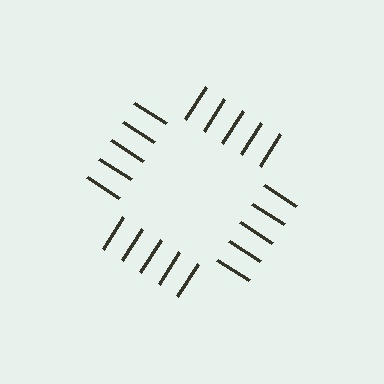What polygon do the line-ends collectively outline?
An illusory square — the line segments terminate on its edges but no continuous stroke is drawn.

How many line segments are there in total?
20 — 5 along each of the 4 edges.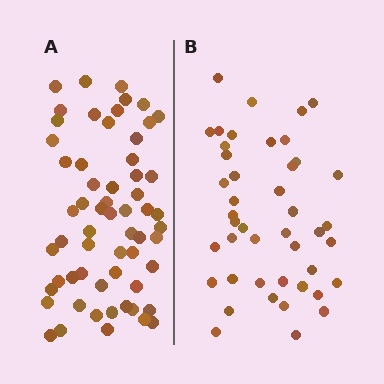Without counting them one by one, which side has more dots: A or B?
Region A (the left region) has more dots.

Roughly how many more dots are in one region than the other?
Region A has approximately 15 more dots than region B.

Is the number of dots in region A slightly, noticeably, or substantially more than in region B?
Region A has noticeably more, but not dramatically so. The ratio is roughly 1.4 to 1.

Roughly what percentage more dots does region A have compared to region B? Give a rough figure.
About 35% more.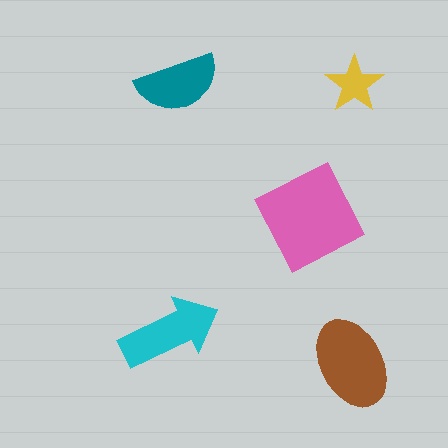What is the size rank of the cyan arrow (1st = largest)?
3rd.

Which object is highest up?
The yellow star is topmost.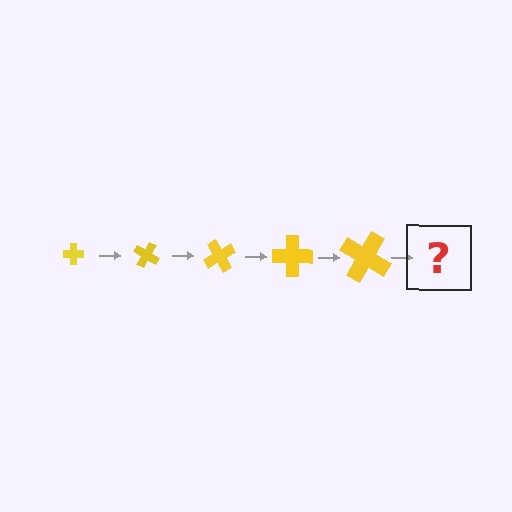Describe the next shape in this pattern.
It should be a cross, larger than the previous one and rotated 150 degrees from the start.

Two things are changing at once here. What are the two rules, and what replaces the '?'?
The two rules are that the cross grows larger each step and it rotates 30 degrees each step. The '?' should be a cross, larger than the previous one and rotated 150 degrees from the start.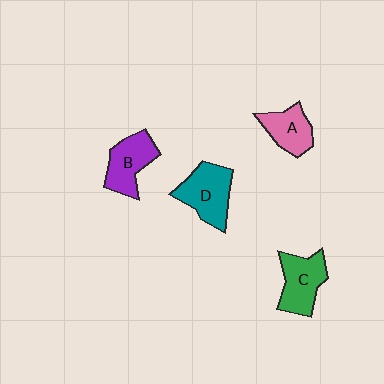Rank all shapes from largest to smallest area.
From largest to smallest: D (teal), C (green), B (purple), A (pink).